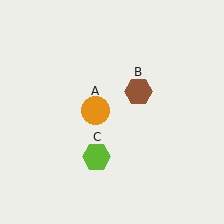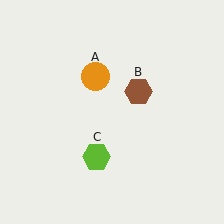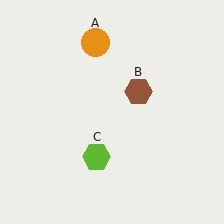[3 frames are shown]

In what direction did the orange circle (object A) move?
The orange circle (object A) moved up.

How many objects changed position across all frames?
1 object changed position: orange circle (object A).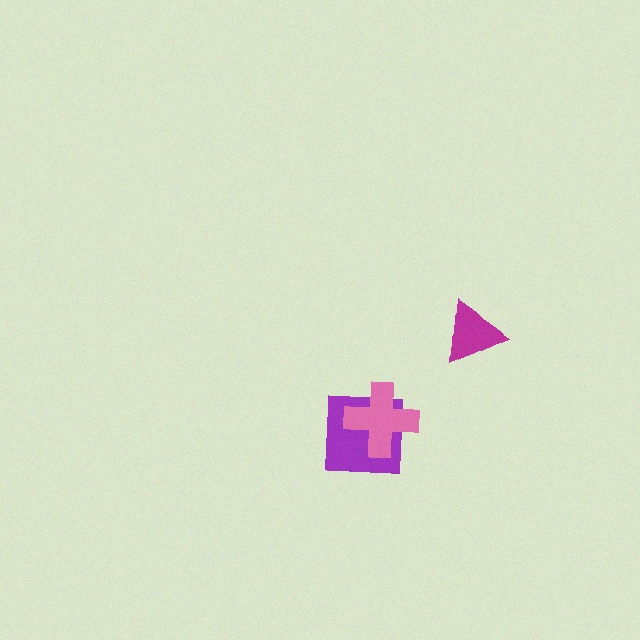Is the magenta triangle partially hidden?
No, no other shape covers it.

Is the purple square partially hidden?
Yes, it is partially covered by another shape.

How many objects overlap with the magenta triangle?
0 objects overlap with the magenta triangle.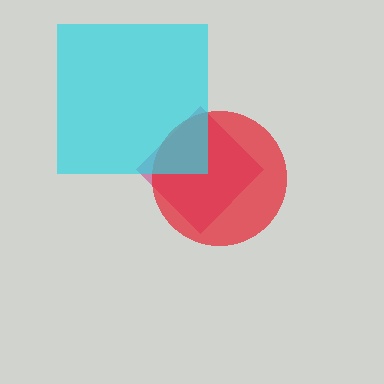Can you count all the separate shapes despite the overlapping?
Yes, there are 3 separate shapes.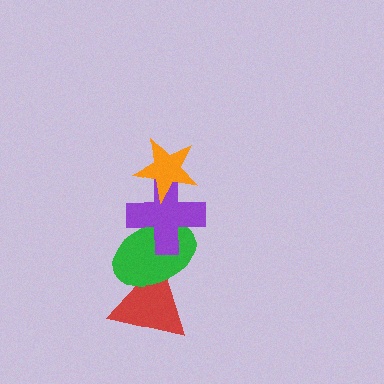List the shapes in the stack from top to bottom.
From top to bottom: the orange star, the purple cross, the green ellipse, the red triangle.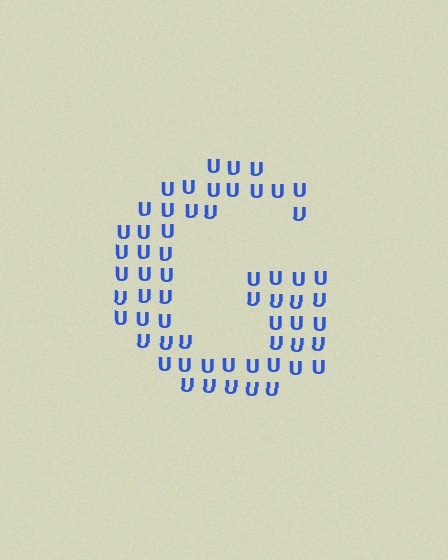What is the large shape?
The large shape is the letter G.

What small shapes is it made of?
It is made of small letter U's.